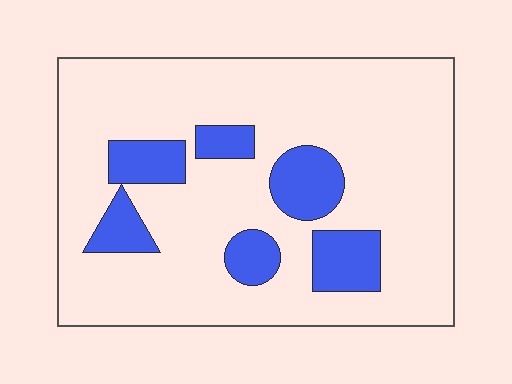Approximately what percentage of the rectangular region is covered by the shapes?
Approximately 20%.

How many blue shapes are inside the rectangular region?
6.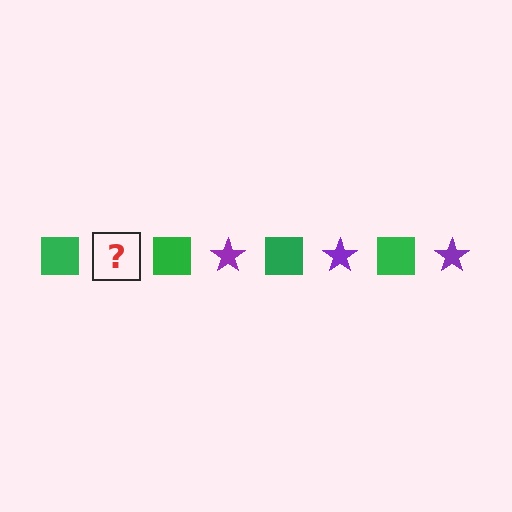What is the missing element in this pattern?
The missing element is a purple star.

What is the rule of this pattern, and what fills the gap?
The rule is that the pattern alternates between green square and purple star. The gap should be filled with a purple star.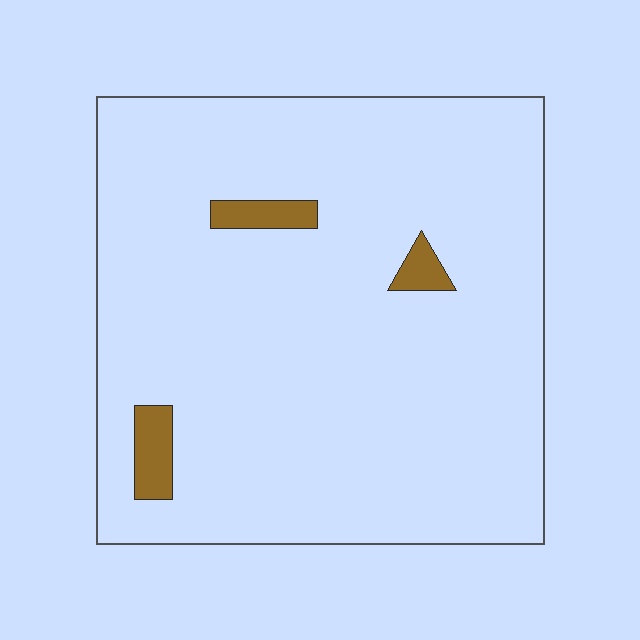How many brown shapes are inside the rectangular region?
3.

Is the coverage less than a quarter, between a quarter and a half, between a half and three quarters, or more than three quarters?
Less than a quarter.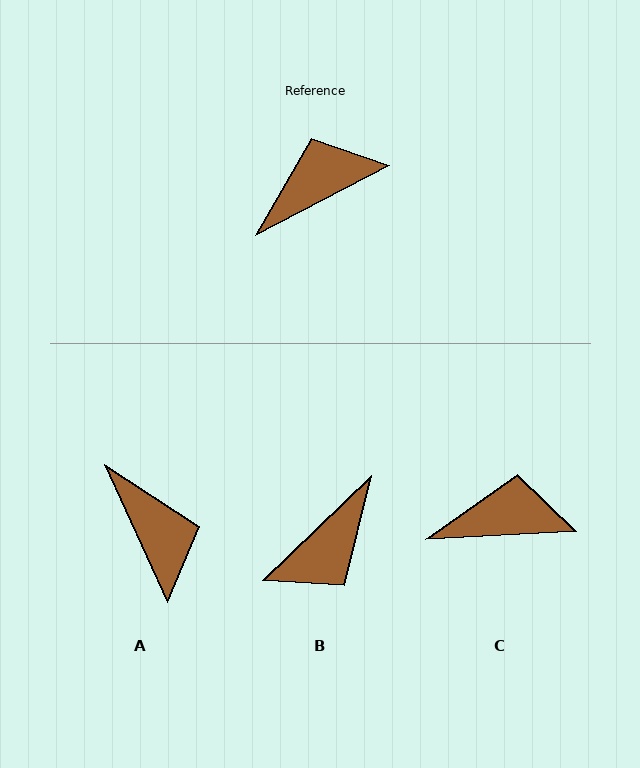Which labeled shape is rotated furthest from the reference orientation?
B, about 164 degrees away.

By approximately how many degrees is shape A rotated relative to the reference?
Approximately 94 degrees clockwise.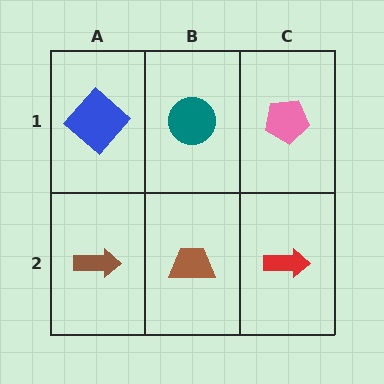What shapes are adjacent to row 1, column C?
A red arrow (row 2, column C), a teal circle (row 1, column B).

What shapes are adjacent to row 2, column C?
A pink pentagon (row 1, column C), a brown trapezoid (row 2, column B).